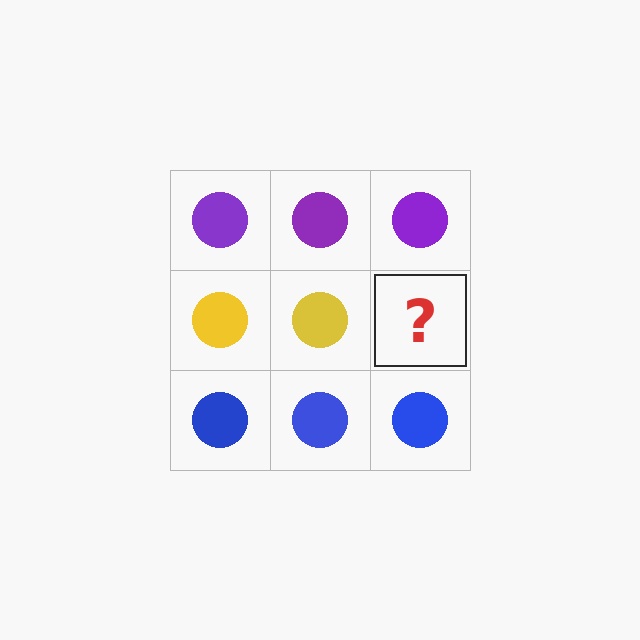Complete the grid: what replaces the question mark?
The question mark should be replaced with a yellow circle.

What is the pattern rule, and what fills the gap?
The rule is that each row has a consistent color. The gap should be filled with a yellow circle.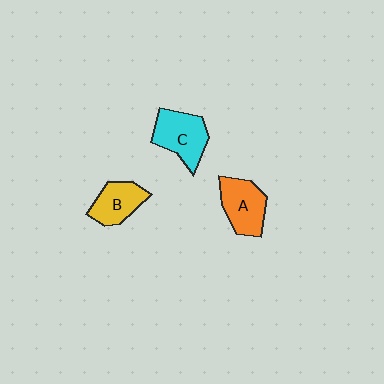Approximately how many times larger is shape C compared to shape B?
Approximately 1.3 times.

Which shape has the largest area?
Shape C (cyan).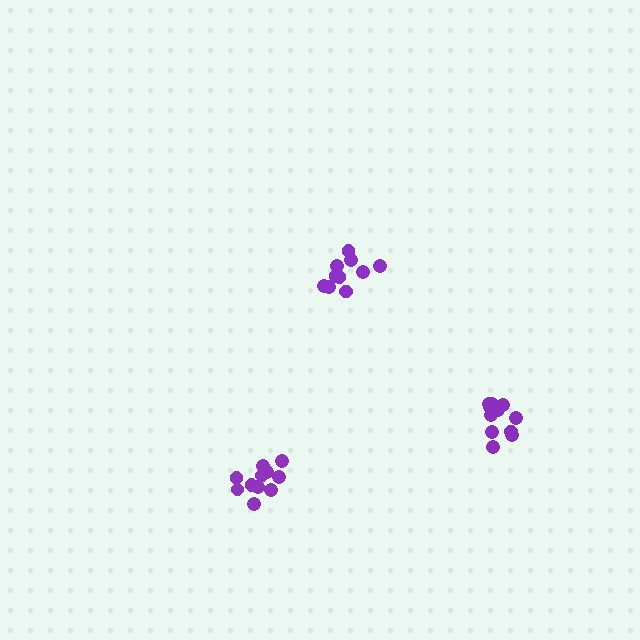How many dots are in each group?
Group 1: 10 dots, Group 2: 11 dots, Group 3: 11 dots (32 total).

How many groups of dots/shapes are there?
There are 3 groups.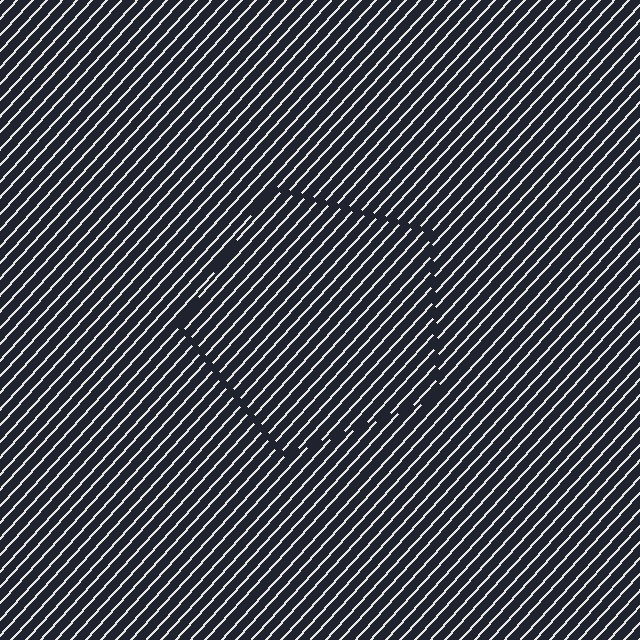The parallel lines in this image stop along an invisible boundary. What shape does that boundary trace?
An illusory pentagon. The interior of the shape contains the same grating, shifted by half a period — the contour is defined by the phase discontinuity where line-ends from the inner and outer gratings abut.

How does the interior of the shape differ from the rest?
The interior of the shape contains the same grating, shifted by half a period — the contour is defined by the phase discontinuity where line-ends from the inner and outer gratings abut.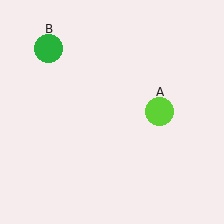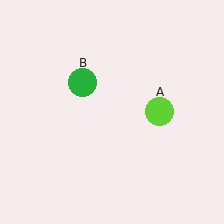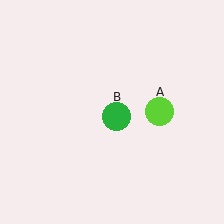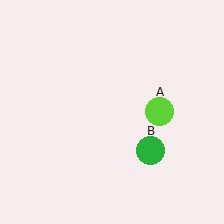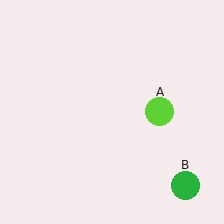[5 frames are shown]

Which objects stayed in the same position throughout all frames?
Lime circle (object A) remained stationary.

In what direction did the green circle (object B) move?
The green circle (object B) moved down and to the right.